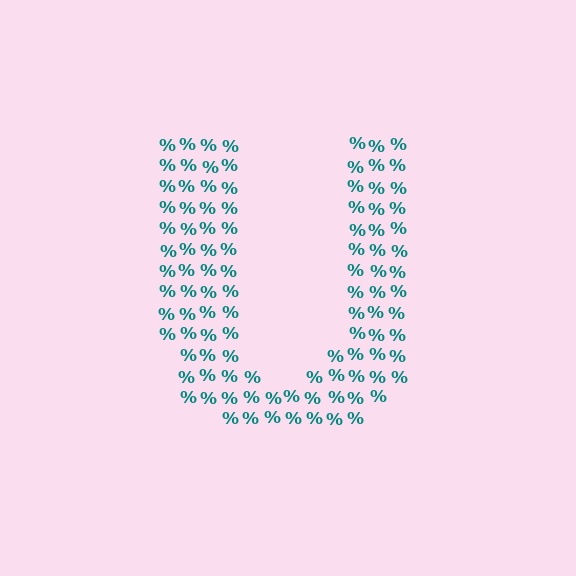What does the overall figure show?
The overall figure shows the letter U.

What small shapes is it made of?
It is made of small percent signs.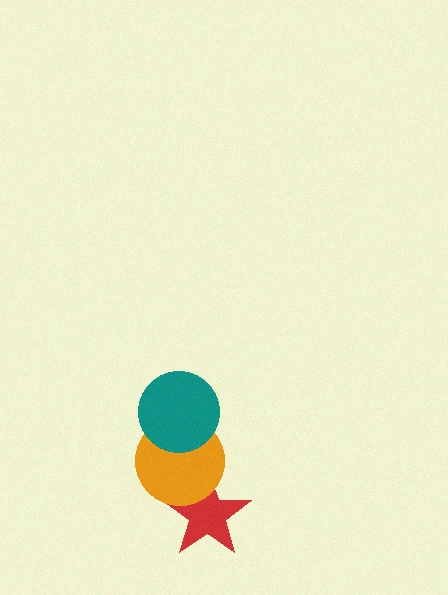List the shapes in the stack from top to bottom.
From top to bottom: the teal circle, the orange circle, the red star.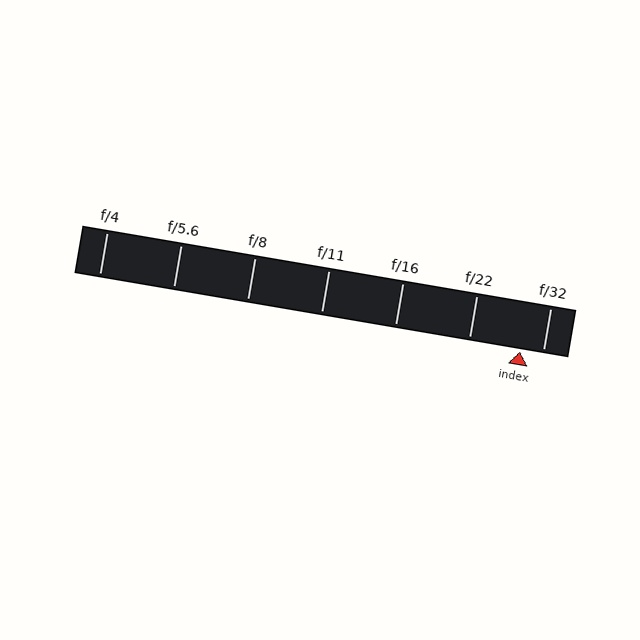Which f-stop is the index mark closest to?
The index mark is closest to f/32.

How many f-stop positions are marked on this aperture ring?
There are 7 f-stop positions marked.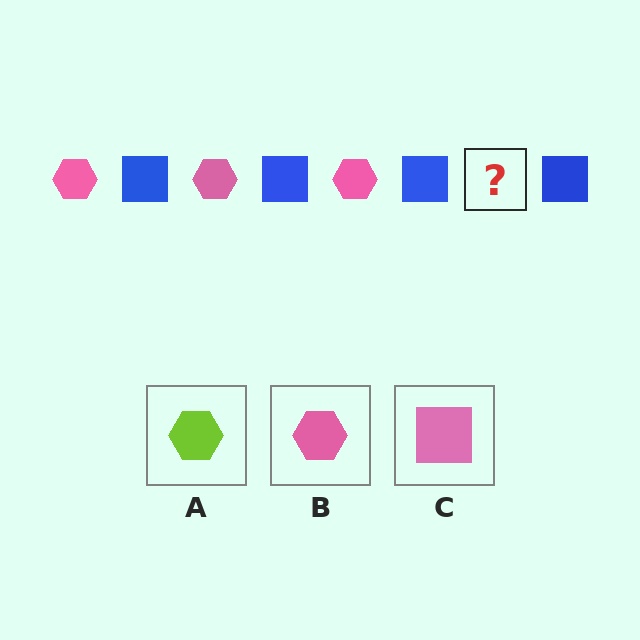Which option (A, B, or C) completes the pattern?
B.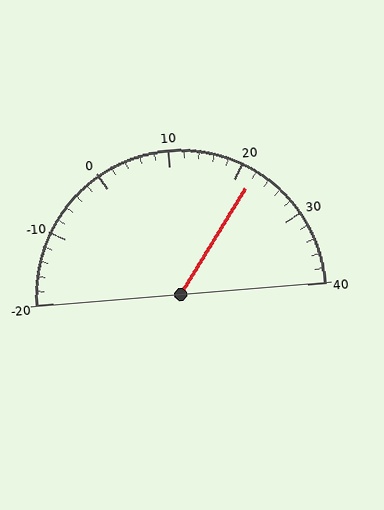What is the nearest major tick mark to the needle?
The nearest major tick mark is 20.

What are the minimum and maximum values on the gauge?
The gauge ranges from -20 to 40.